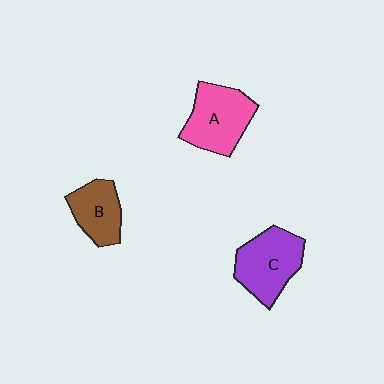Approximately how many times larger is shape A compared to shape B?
Approximately 1.4 times.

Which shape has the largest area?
Shape A (pink).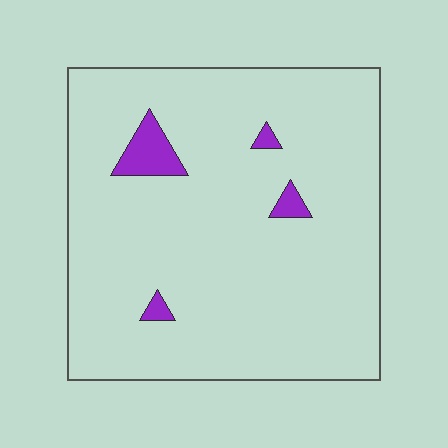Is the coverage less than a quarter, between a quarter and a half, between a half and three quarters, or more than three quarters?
Less than a quarter.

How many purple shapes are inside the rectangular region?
4.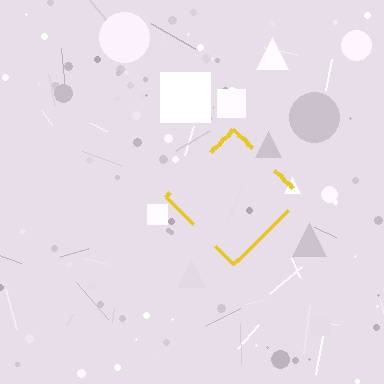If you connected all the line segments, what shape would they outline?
They would outline a diamond.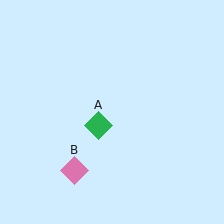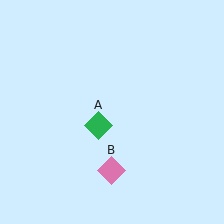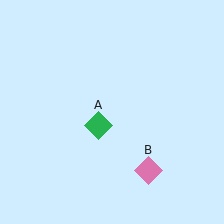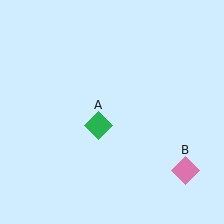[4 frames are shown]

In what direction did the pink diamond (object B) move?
The pink diamond (object B) moved right.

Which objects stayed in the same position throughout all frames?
Green diamond (object A) remained stationary.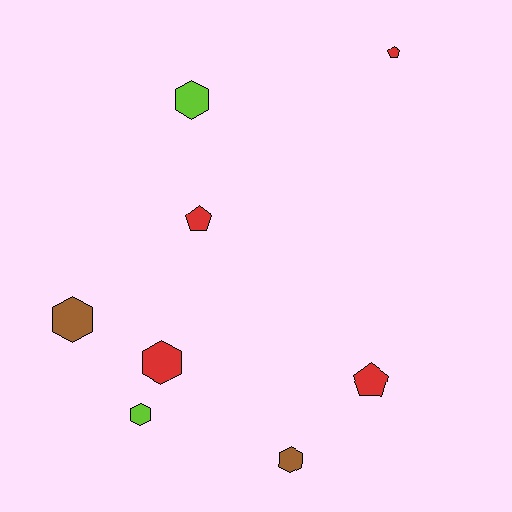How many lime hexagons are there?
There are 2 lime hexagons.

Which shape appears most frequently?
Hexagon, with 5 objects.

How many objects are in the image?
There are 8 objects.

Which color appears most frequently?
Red, with 4 objects.